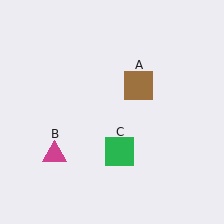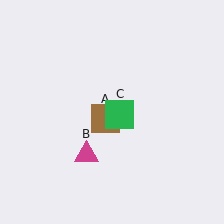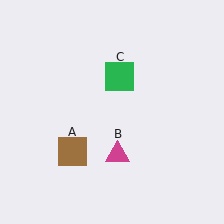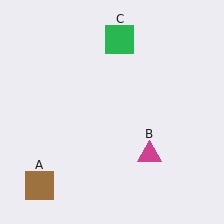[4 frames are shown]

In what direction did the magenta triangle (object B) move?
The magenta triangle (object B) moved right.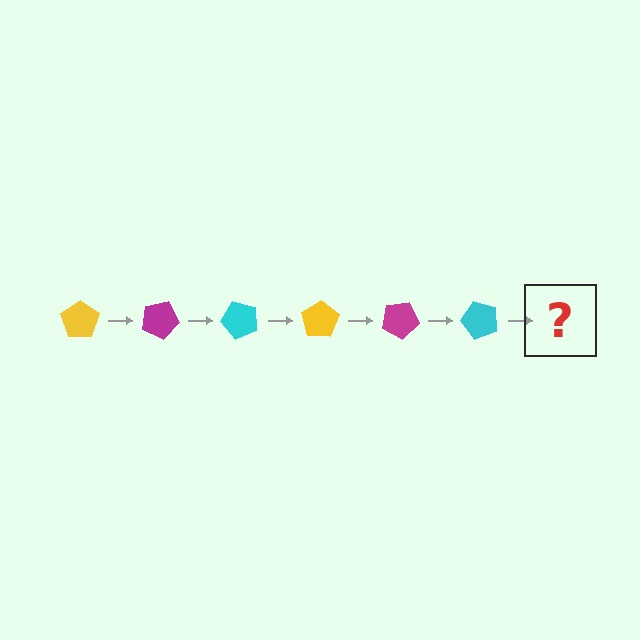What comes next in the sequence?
The next element should be a yellow pentagon, rotated 150 degrees from the start.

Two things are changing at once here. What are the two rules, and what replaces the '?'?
The two rules are that it rotates 25 degrees each step and the color cycles through yellow, magenta, and cyan. The '?' should be a yellow pentagon, rotated 150 degrees from the start.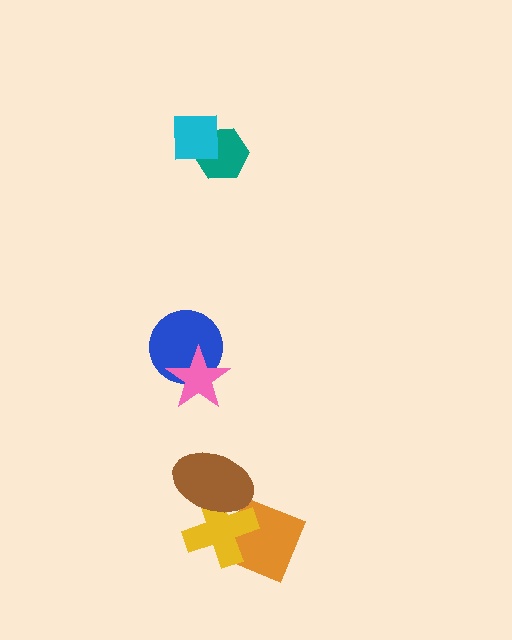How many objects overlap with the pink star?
1 object overlaps with the pink star.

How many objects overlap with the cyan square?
1 object overlaps with the cyan square.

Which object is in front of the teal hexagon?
The cyan square is in front of the teal hexagon.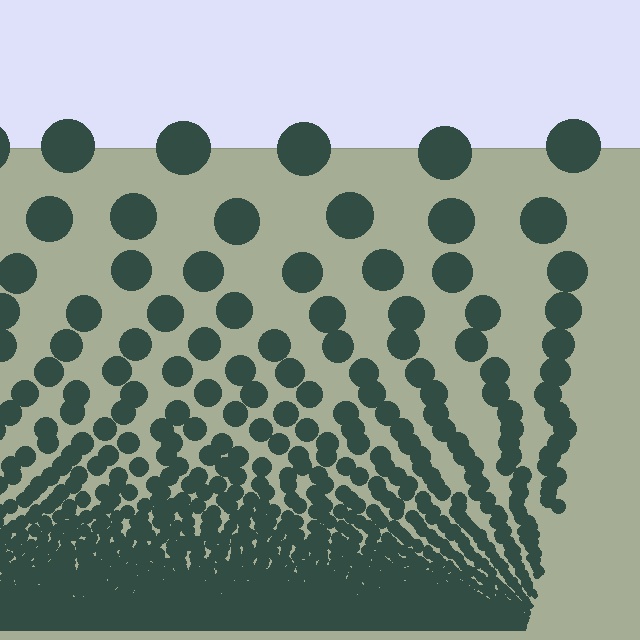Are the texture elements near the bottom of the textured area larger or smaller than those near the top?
Smaller. The gradient is inverted — elements near the bottom are smaller and denser.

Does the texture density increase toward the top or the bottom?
Density increases toward the bottom.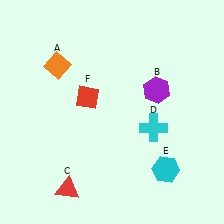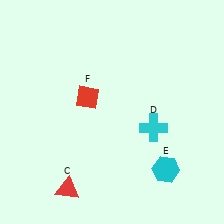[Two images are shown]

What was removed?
The orange diamond (A), the purple hexagon (B) were removed in Image 2.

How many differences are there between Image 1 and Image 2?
There are 2 differences between the two images.